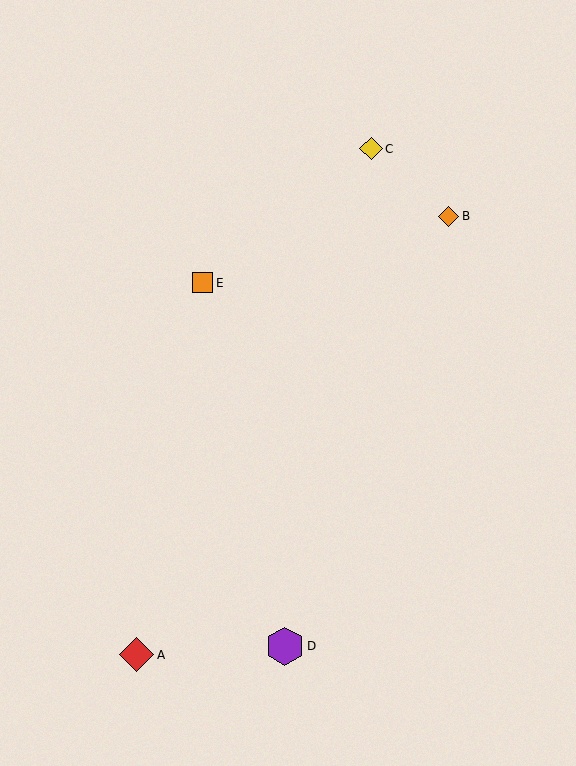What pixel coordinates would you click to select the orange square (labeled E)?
Click at (203, 283) to select the orange square E.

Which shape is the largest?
The purple hexagon (labeled D) is the largest.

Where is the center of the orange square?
The center of the orange square is at (203, 283).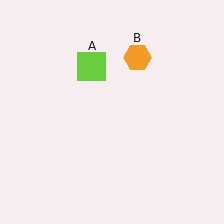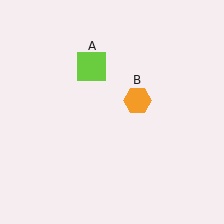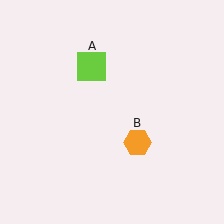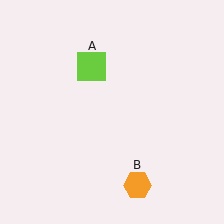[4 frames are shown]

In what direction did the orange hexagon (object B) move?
The orange hexagon (object B) moved down.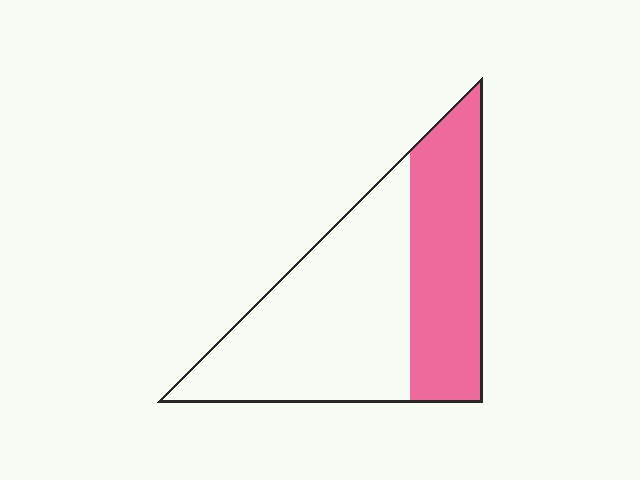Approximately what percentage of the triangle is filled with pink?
Approximately 40%.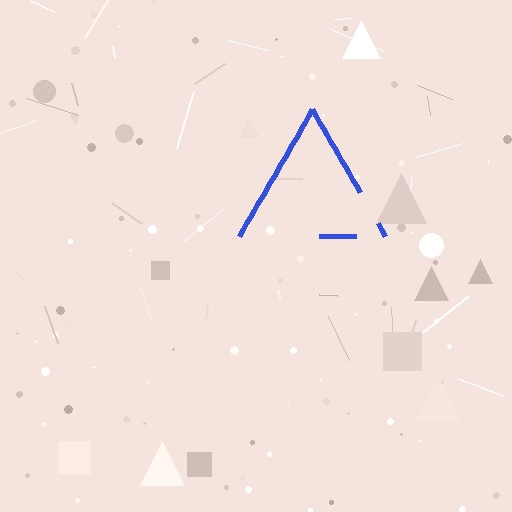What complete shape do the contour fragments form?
The contour fragments form a triangle.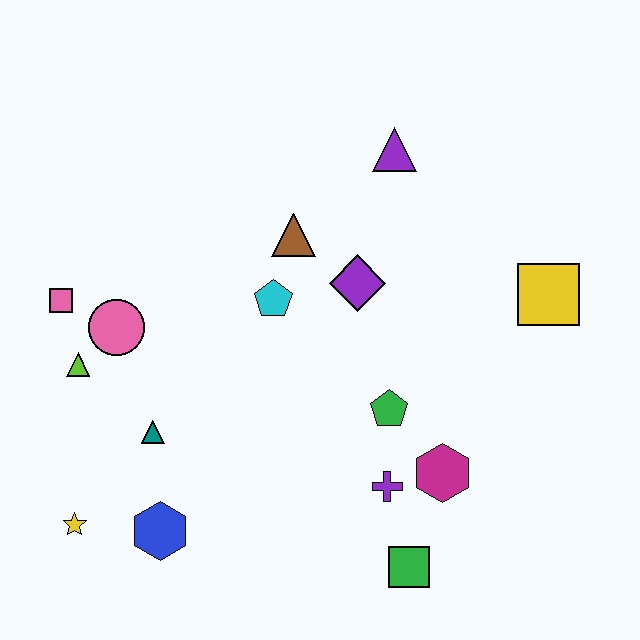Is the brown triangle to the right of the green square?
No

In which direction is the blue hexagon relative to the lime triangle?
The blue hexagon is below the lime triangle.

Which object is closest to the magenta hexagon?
The purple cross is closest to the magenta hexagon.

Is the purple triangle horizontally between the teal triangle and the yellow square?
Yes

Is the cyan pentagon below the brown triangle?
Yes